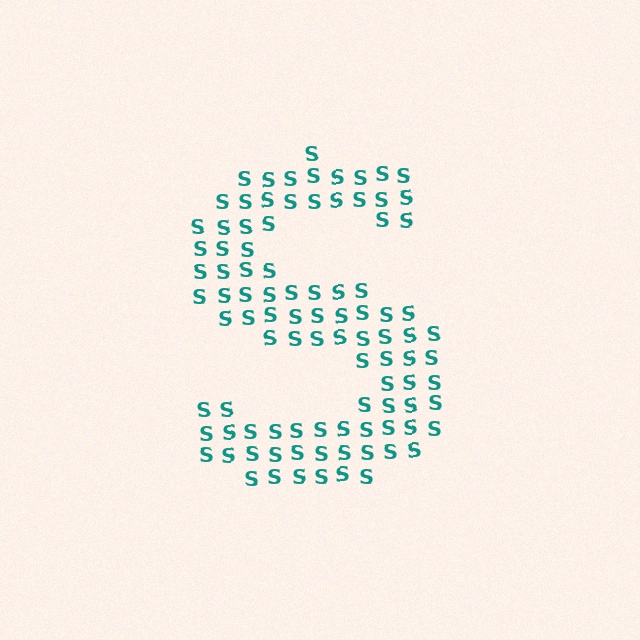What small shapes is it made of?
It is made of small letter S's.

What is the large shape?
The large shape is the letter S.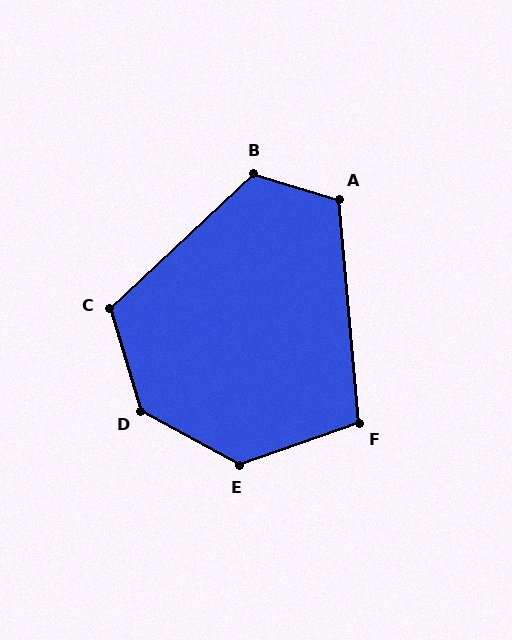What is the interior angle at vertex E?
Approximately 132 degrees (obtuse).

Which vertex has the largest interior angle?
D, at approximately 136 degrees.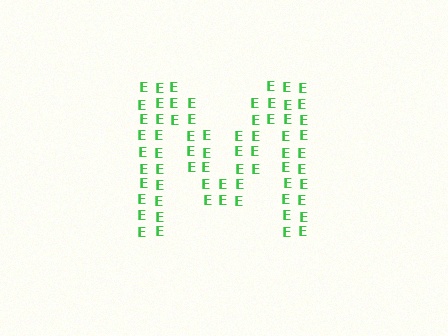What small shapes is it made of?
It is made of small letter E's.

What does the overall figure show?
The overall figure shows the letter M.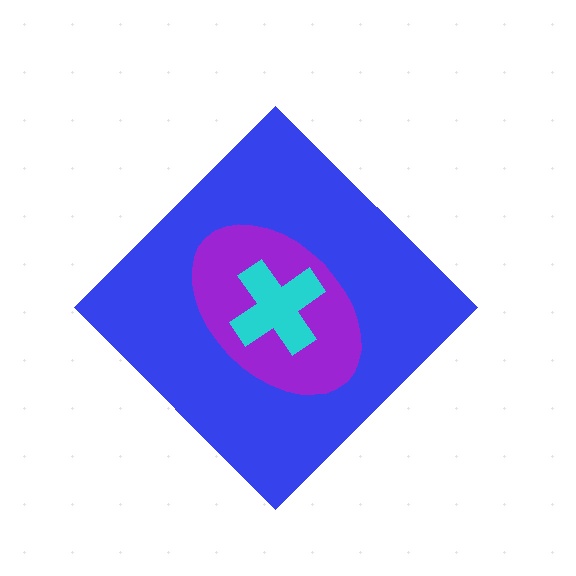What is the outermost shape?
The blue diamond.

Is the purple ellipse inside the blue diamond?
Yes.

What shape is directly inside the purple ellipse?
The cyan cross.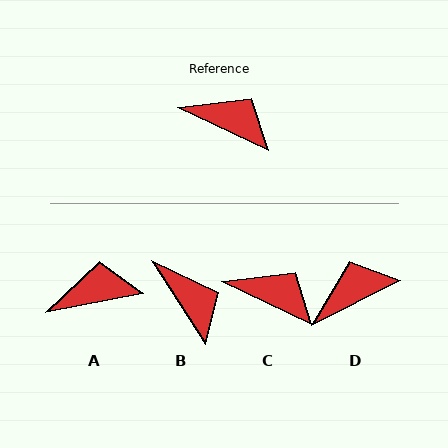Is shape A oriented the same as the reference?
No, it is off by about 36 degrees.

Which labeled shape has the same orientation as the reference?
C.